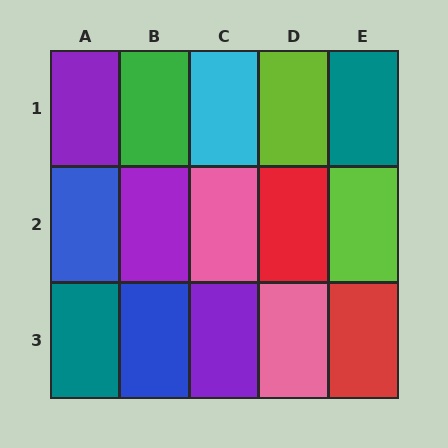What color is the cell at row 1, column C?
Cyan.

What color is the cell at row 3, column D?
Pink.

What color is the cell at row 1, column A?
Purple.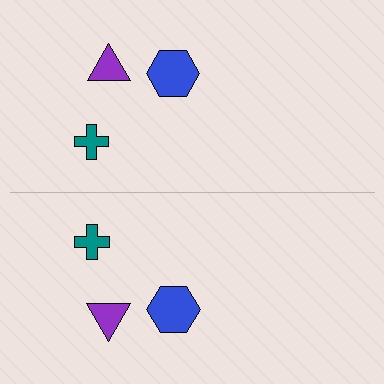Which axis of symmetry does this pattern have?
The pattern has a horizontal axis of symmetry running through the center of the image.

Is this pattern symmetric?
Yes, this pattern has bilateral (reflection) symmetry.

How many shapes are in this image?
There are 6 shapes in this image.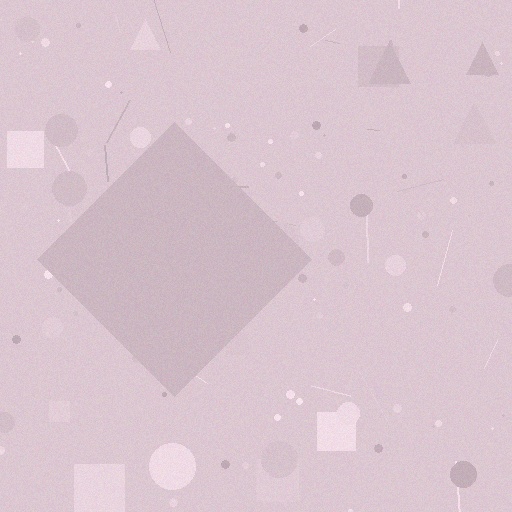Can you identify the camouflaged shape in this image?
The camouflaged shape is a diamond.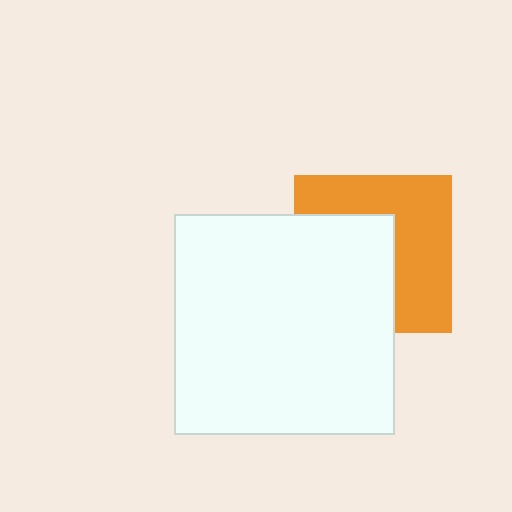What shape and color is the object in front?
The object in front is a white square.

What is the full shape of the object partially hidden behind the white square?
The partially hidden object is an orange square.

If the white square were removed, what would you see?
You would see the complete orange square.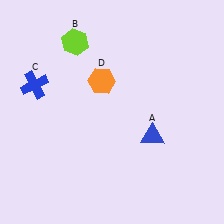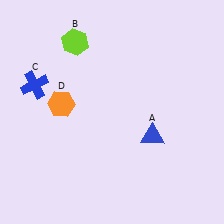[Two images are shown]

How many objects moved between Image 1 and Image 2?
1 object moved between the two images.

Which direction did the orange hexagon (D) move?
The orange hexagon (D) moved left.